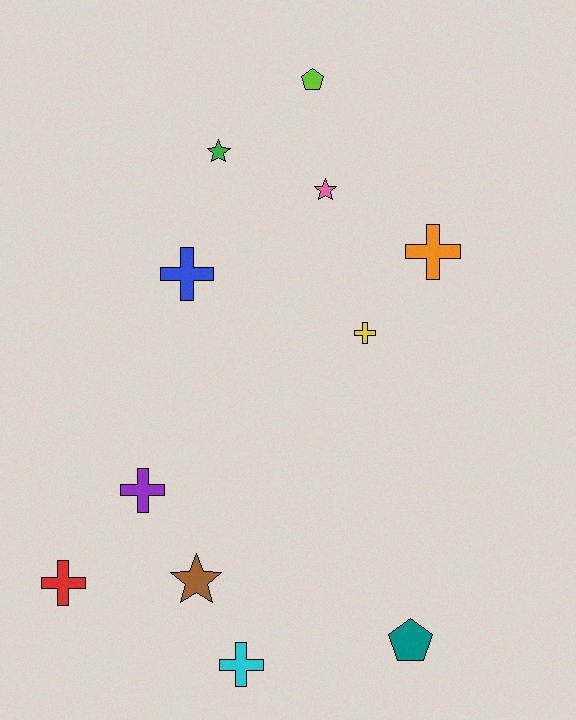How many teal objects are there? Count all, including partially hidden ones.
There is 1 teal object.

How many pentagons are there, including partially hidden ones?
There are 2 pentagons.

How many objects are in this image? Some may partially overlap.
There are 11 objects.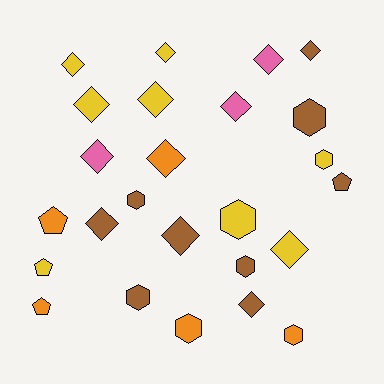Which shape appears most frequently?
Diamond, with 13 objects.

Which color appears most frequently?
Brown, with 9 objects.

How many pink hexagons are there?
There are no pink hexagons.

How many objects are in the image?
There are 25 objects.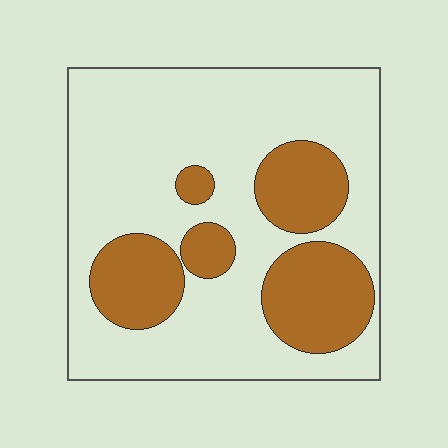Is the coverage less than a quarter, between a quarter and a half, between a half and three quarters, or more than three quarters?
Between a quarter and a half.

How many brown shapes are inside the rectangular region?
5.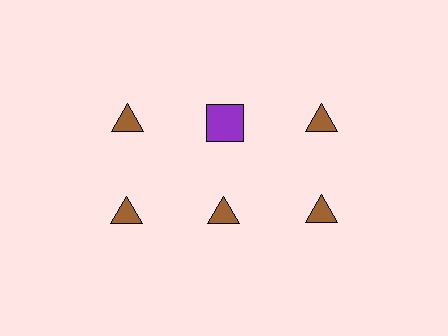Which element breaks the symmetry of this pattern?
The purple square in the top row, second from left column breaks the symmetry. All other shapes are brown triangles.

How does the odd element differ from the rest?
It differs in both color (purple instead of brown) and shape (square instead of triangle).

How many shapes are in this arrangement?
There are 6 shapes arranged in a grid pattern.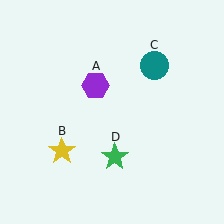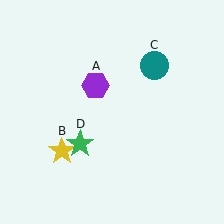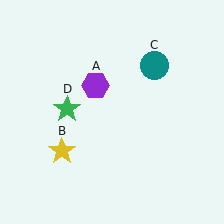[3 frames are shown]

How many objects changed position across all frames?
1 object changed position: green star (object D).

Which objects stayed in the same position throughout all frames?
Purple hexagon (object A) and yellow star (object B) and teal circle (object C) remained stationary.